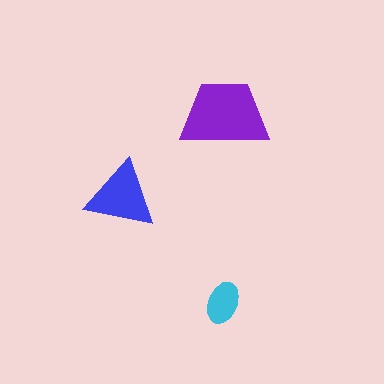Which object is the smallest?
The cyan ellipse.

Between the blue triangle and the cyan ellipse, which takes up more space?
The blue triangle.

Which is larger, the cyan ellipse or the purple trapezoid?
The purple trapezoid.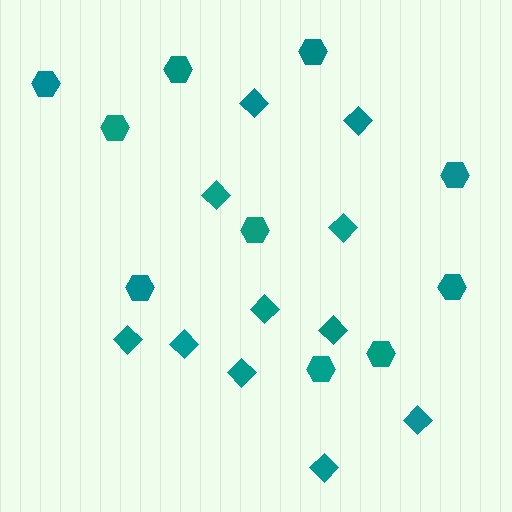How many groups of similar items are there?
There are 2 groups: one group of hexagons (10) and one group of diamonds (11).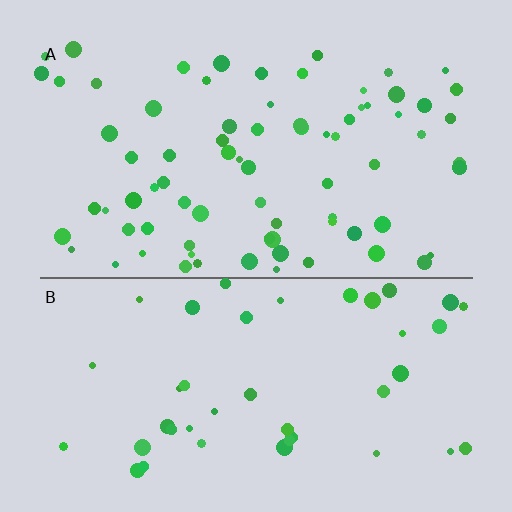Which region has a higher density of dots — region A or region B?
A (the top).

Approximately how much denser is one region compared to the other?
Approximately 1.8× — region A over region B.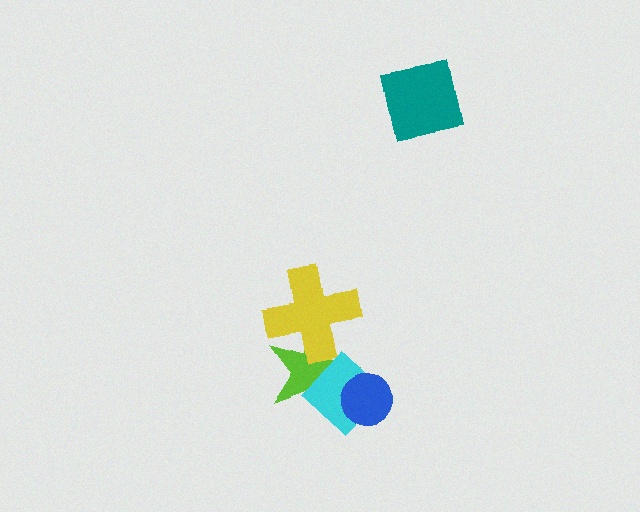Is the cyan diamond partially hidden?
Yes, it is partially covered by another shape.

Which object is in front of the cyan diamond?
The blue circle is in front of the cyan diamond.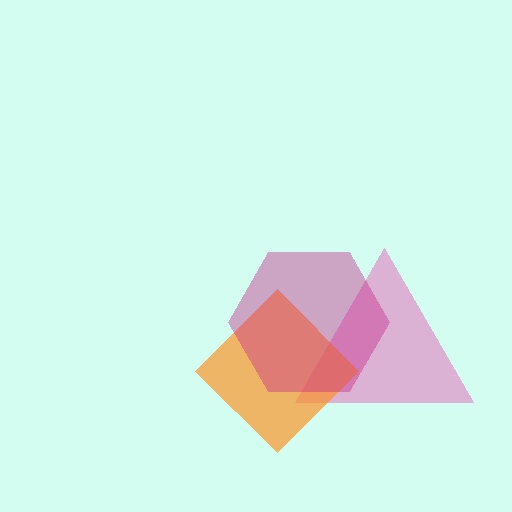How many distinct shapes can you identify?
There are 3 distinct shapes: a pink triangle, an orange diamond, a magenta hexagon.